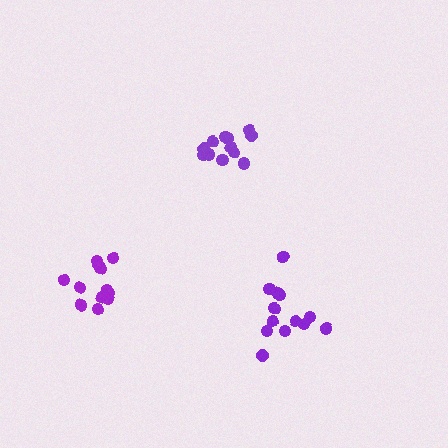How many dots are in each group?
Group 1: 14 dots, Group 2: 12 dots, Group 3: 12 dots (38 total).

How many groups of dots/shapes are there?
There are 3 groups.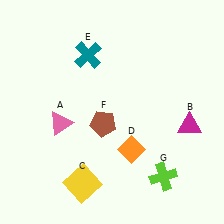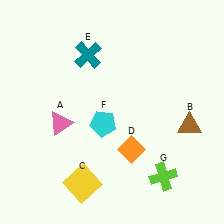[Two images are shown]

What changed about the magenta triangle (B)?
In Image 1, B is magenta. In Image 2, it changed to brown.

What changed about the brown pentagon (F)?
In Image 1, F is brown. In Image 2, it changed to cyan.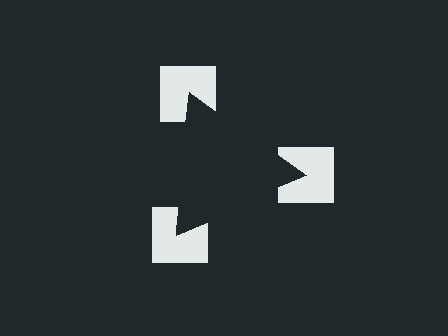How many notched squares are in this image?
There are 3 — one at each vertex of the illusory triangle.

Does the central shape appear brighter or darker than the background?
It typically appears slightly darker than the background, even though no actual brightness change is drawn.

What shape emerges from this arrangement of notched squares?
An illusory triangle — its edges are inferred from the aligned wedge cuts in the notched squares, not physically drawn.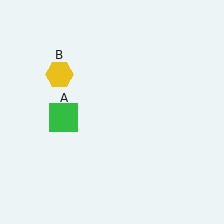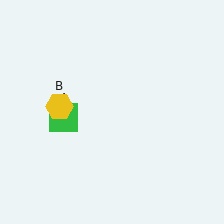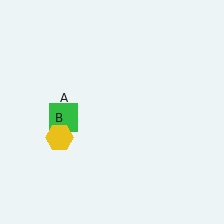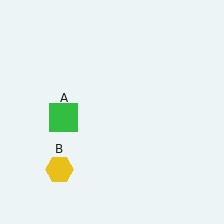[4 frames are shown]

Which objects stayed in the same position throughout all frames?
Green square (object A) remained stationary.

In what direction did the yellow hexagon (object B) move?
The yellow hexagon (object B) moved down.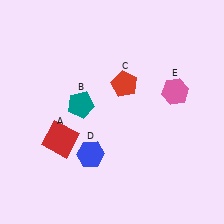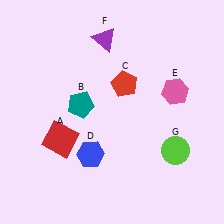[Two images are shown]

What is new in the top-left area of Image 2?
A purple triangle (F) was added in the top-left area of Image 2.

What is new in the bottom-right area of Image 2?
A lime circle (G) was added in the bottom-right area of Image 2.